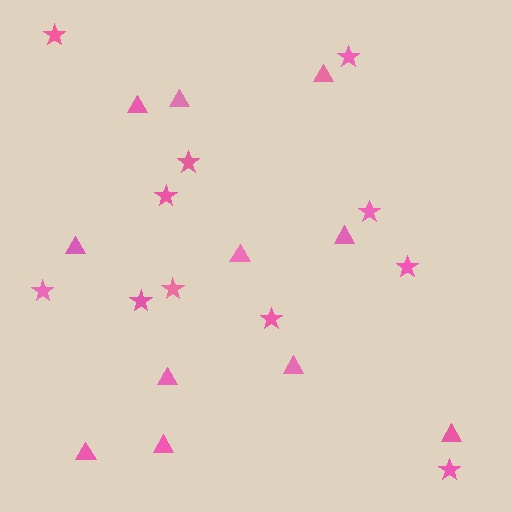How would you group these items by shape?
There are 2 groups: one group of stars (11) and one group of triangles (11).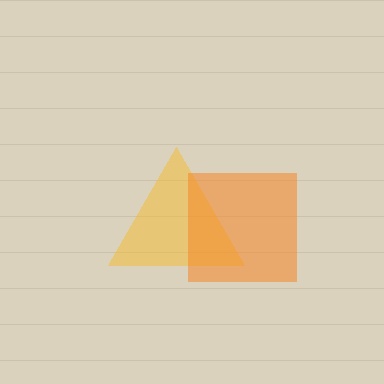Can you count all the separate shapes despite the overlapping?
Yes, there are 2 separate shapes.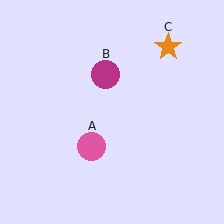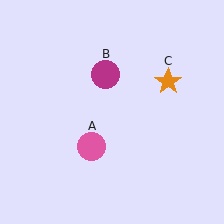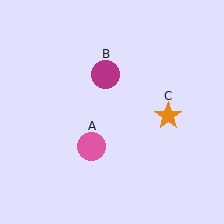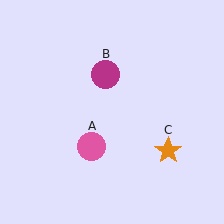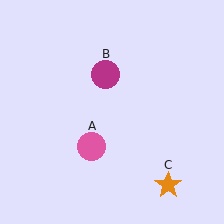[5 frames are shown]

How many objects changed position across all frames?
1 object changed position: orange star (object C).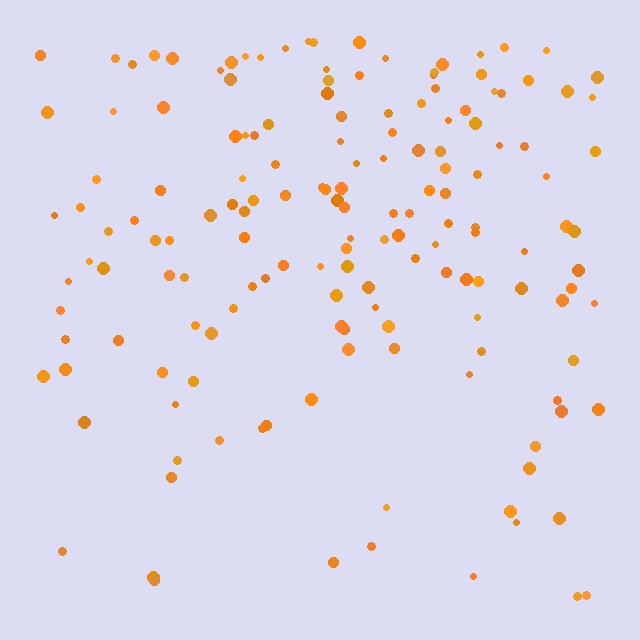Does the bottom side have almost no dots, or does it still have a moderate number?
Still a moderate number, just noticeably fewer than the top.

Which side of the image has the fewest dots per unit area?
The bottom.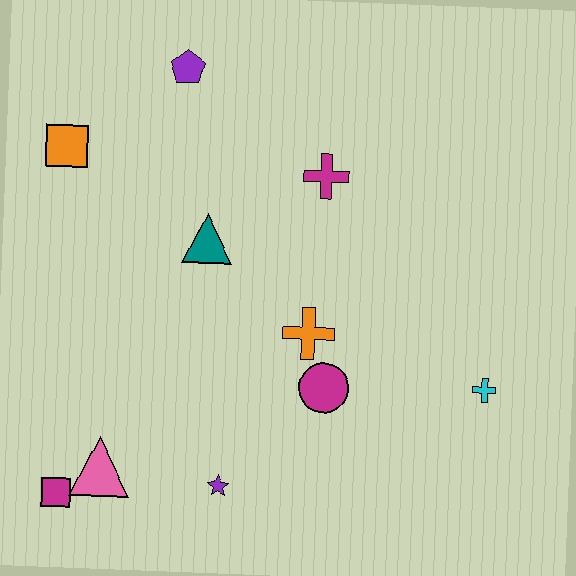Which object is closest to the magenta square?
The pink triangle is closest to the magenta square.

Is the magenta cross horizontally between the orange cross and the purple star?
No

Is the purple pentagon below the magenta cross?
No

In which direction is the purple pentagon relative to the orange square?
The purple pentagon is to the right of the orange square.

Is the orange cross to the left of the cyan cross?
Yes